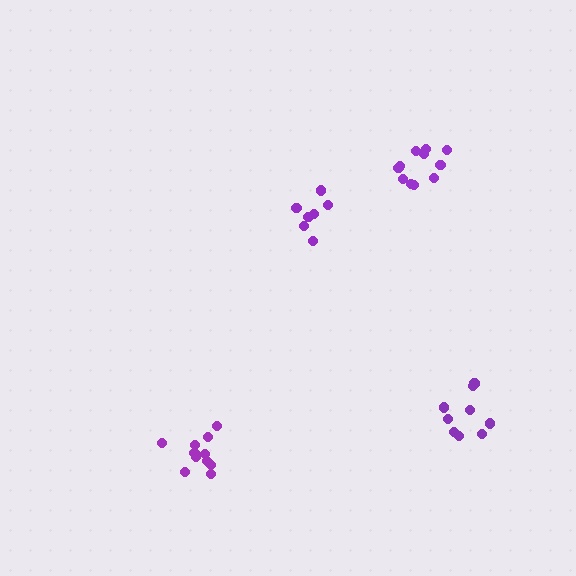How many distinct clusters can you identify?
There are 4 distinct clusters.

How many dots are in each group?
Group 1: 7 dots, Group 2: 11 dots, Group 3: 11 dots, Group 4: 9 dots (38 total).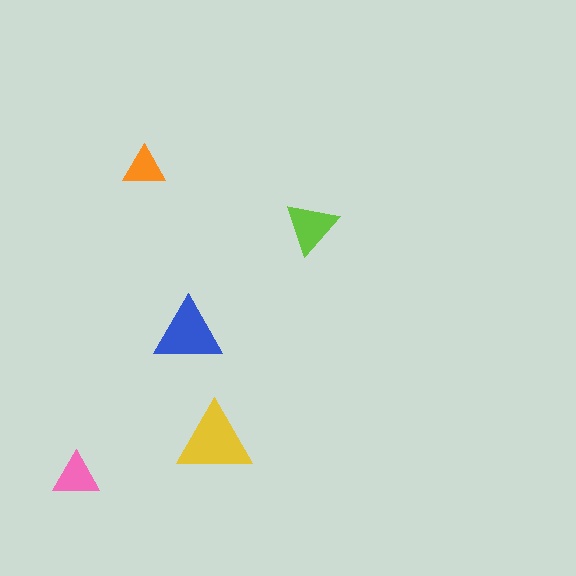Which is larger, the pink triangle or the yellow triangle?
The yellow one.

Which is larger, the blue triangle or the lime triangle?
The blue one.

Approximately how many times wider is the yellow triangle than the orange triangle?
About 1.5 times wider.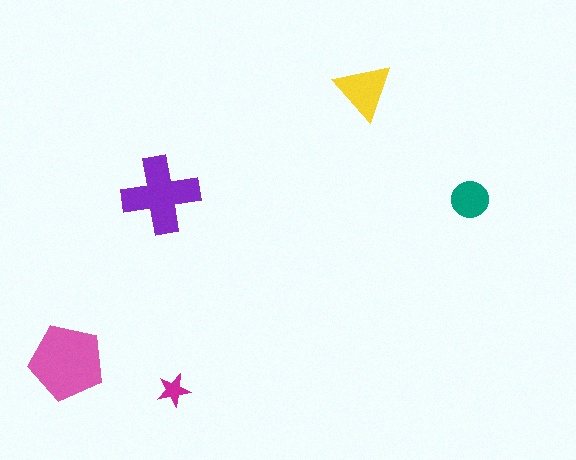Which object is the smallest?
The magenta star.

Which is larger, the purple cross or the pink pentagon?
The pink pentagon.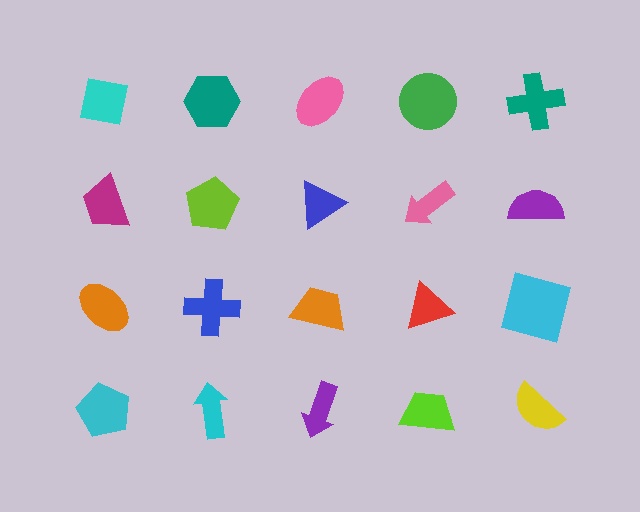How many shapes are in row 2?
5 shapes.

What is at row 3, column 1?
An orange ellipse.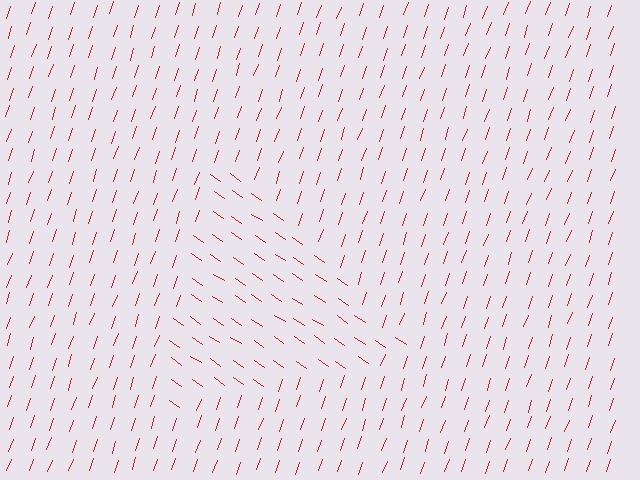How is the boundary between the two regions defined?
The boundary is defined purely by a change in line orientation (approximately 75 degrees difference). All lines are the same color and thickness.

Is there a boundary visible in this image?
Yes, there is a texture boundary formed by a change in line orientation.